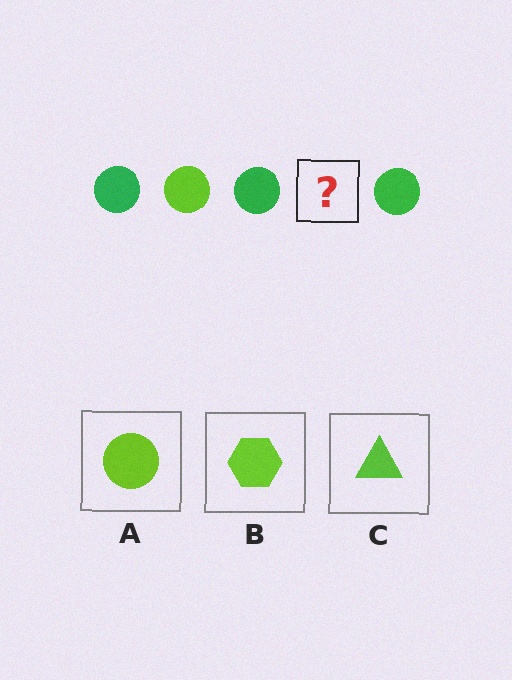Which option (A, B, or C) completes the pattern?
A.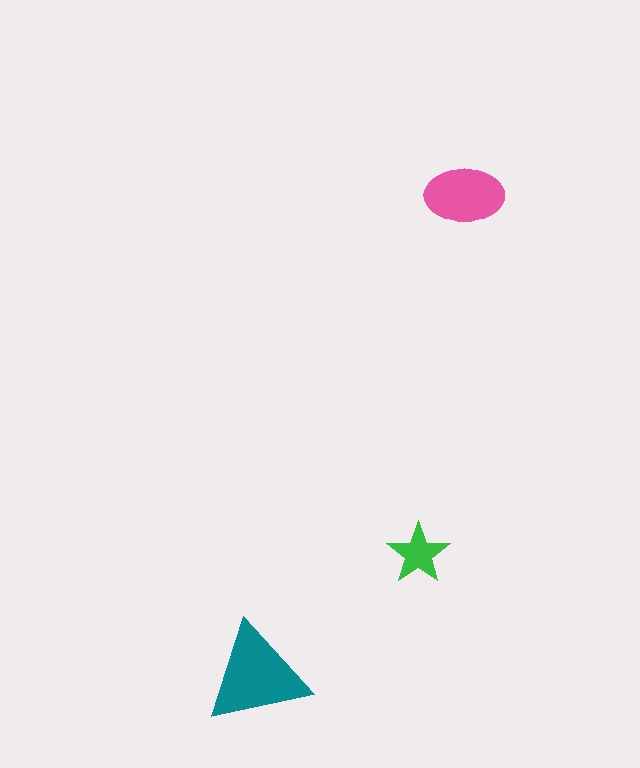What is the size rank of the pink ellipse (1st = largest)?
2nd.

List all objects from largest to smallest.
The teal triangle, the pink ellipse, the green star.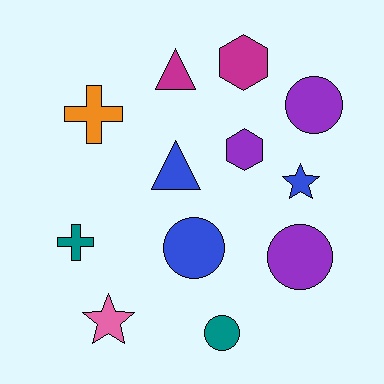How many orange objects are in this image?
There is 1 orange object.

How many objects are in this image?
There are 12 objects.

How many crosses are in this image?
There are 2 crosses.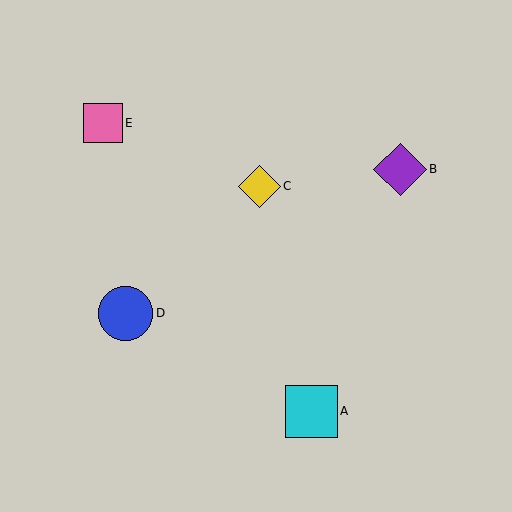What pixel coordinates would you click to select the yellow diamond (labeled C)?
Click at (260, 186) to select the yellow diamond C.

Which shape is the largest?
The blue circle (labeled D) is the largest.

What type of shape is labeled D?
Shape D is a blue circle.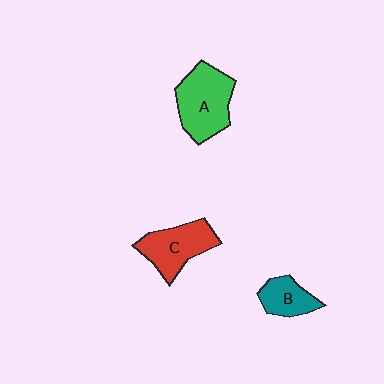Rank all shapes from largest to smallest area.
From largest to smallest: A (green), C (red), B (teal).